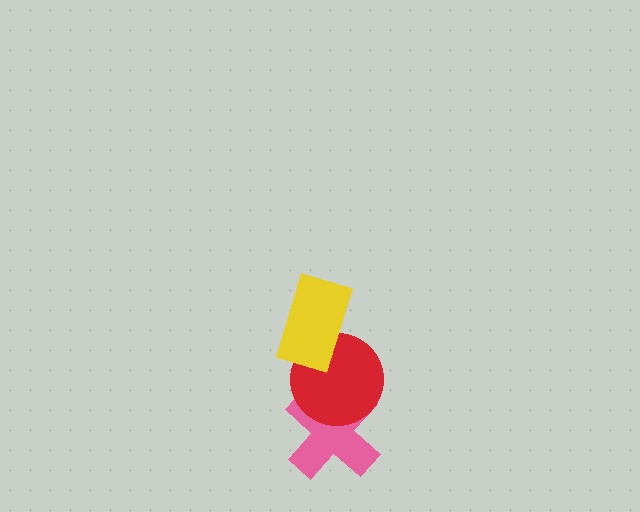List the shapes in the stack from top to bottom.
From top to bottom: the yellow rectangle, the red circle, the pink cross.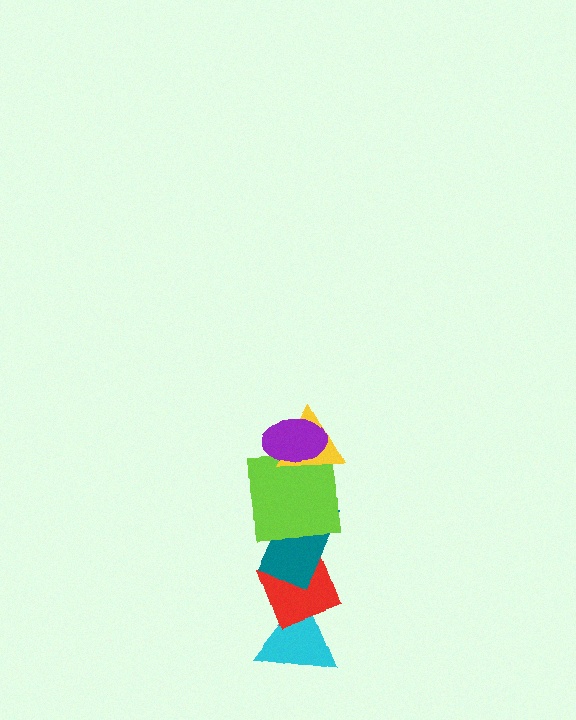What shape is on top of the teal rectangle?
The lime square is on top of the teal rectangle.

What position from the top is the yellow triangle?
The yellow triangle is 2nd from the top.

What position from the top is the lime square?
The lime square is 3rd from the top.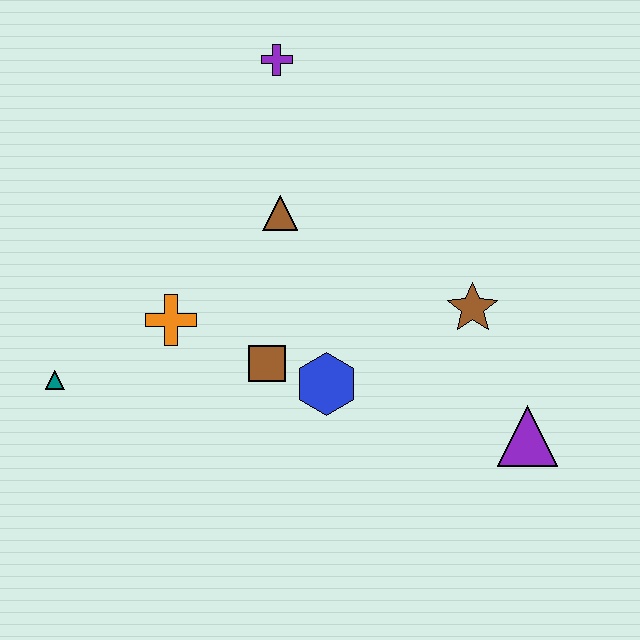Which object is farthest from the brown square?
The purple cross is farthest from the brown square.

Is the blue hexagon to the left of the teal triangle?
No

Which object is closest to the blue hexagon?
The brown square is closest to the blue hexagon.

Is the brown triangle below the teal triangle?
No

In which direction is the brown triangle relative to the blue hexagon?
The brown triangle is above the blue hexagon.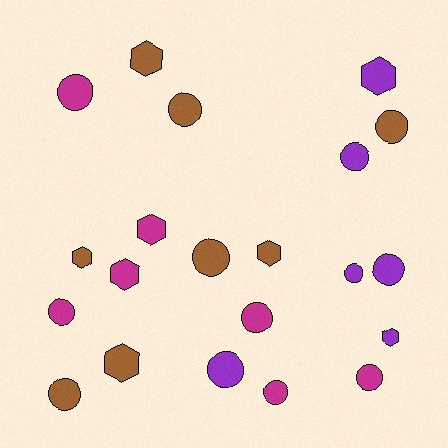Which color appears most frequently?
Brown, with 8 objects.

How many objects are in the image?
There are 21 objects.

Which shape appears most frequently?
Circle, with 13 objects.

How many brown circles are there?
There are 4 brown circles.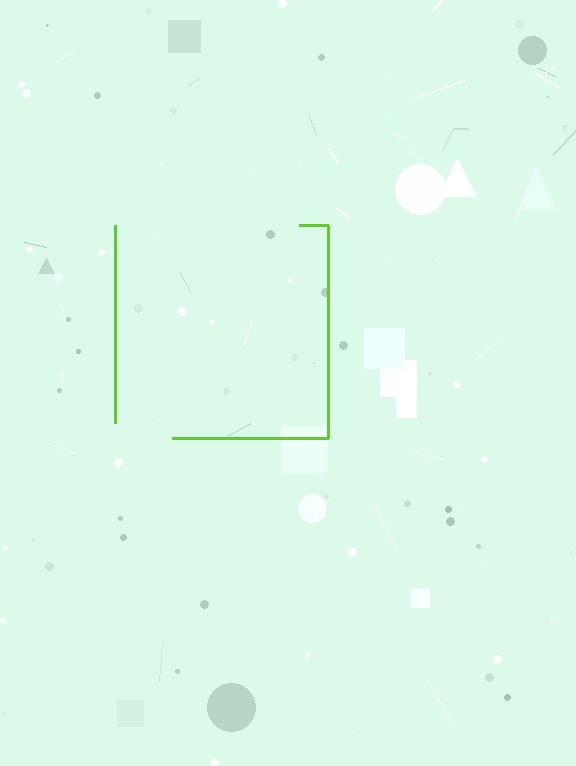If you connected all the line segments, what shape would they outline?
They would outline a square.